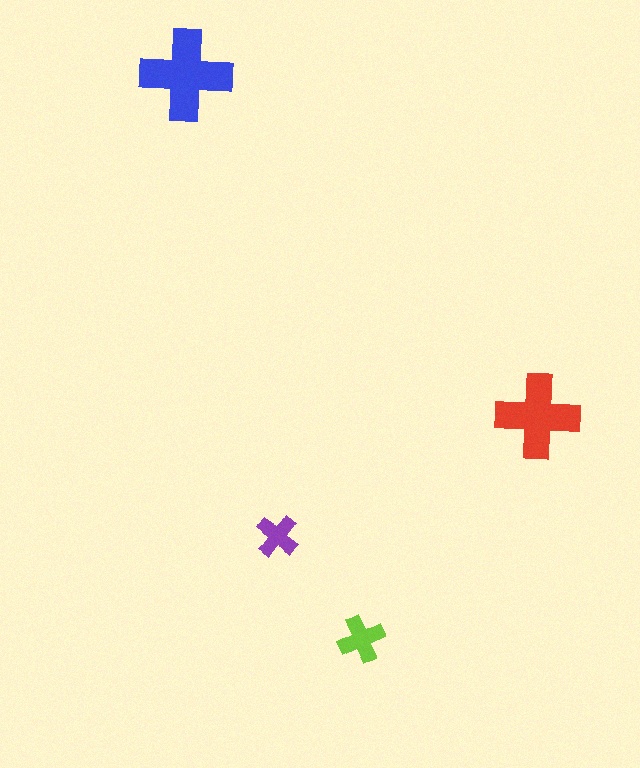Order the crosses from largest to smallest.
the blue one, the red one, the lime one, the purple one.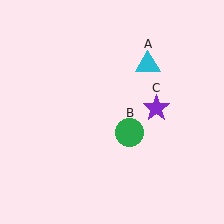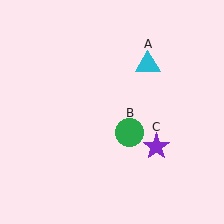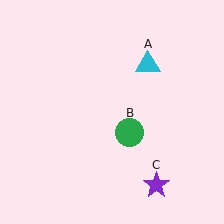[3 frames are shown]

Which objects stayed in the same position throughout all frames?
Cyan triangle (object A) and green circle (object B) remained stationary.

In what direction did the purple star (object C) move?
The purple star (object C) moved down.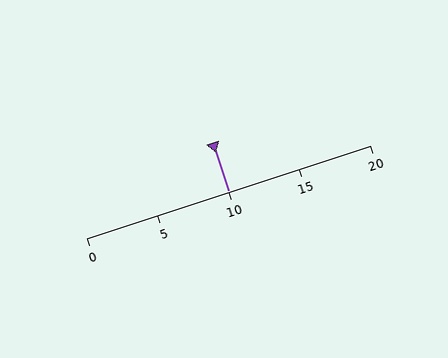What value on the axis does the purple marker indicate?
The marker indicates approximately 10.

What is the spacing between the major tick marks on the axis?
The major ticks are spaced 5 apart.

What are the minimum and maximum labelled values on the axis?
The axis runs from 0 to 20.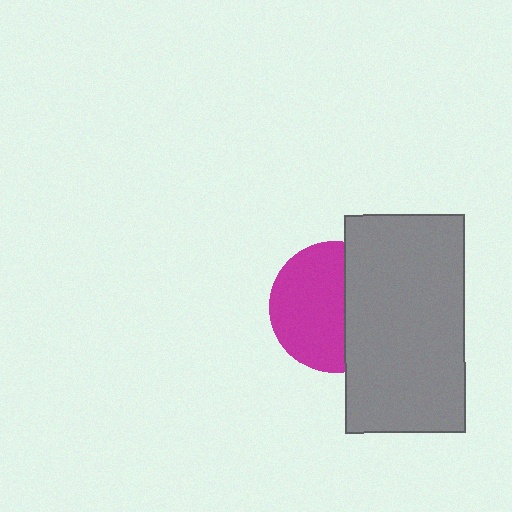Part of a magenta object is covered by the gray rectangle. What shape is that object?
It is a circle.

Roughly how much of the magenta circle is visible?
About half of it is visible (roughly 58%).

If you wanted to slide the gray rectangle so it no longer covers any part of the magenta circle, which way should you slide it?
Slide it right — that is the most direct way to separate the two shapes.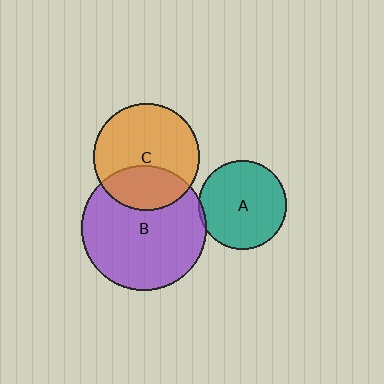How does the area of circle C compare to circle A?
Approximately 1.4 times.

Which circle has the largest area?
Circle B (purple).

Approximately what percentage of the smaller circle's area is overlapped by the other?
Approximately 5%.